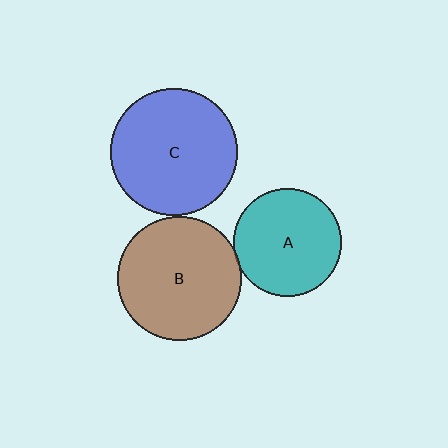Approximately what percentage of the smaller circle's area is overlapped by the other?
Approximately 5%.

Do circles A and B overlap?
Yes.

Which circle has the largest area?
Circle C (blue).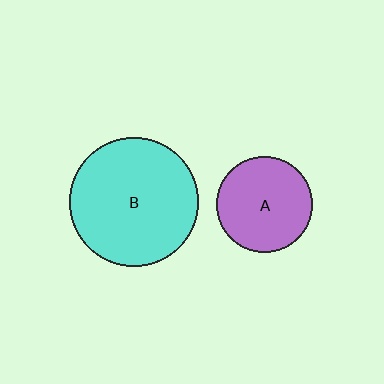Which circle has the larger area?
Circle B (cyan).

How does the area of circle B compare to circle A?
Approximately 1.8 times.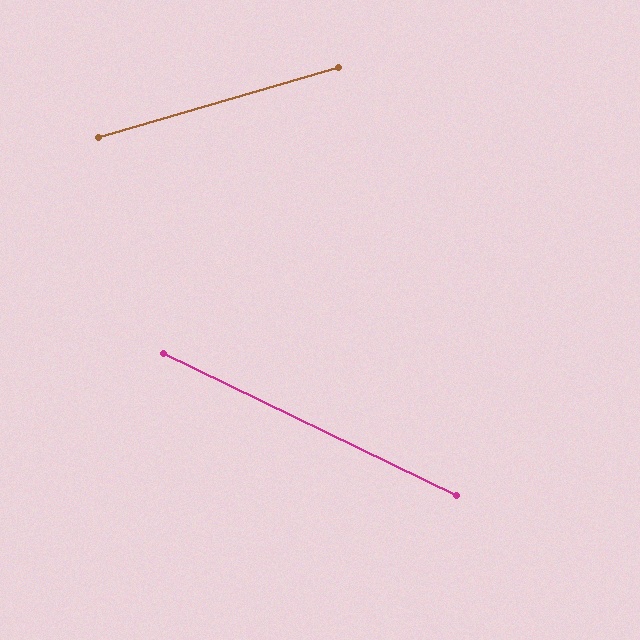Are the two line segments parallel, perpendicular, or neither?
Neither parallel nor perpendicular — they differ by about 42°.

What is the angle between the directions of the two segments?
Approximately 42 degrees.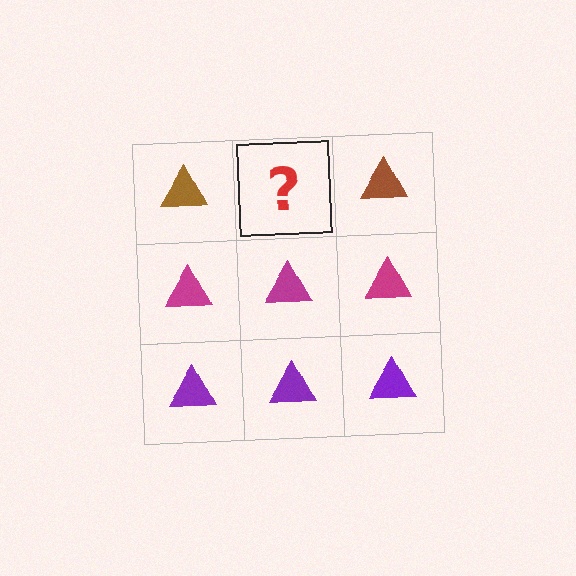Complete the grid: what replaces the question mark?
The question mark should be replaced with a brown triangle.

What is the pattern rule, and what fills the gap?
The rule is that each row has a consistent color. The gap should be filled with a brown triangle.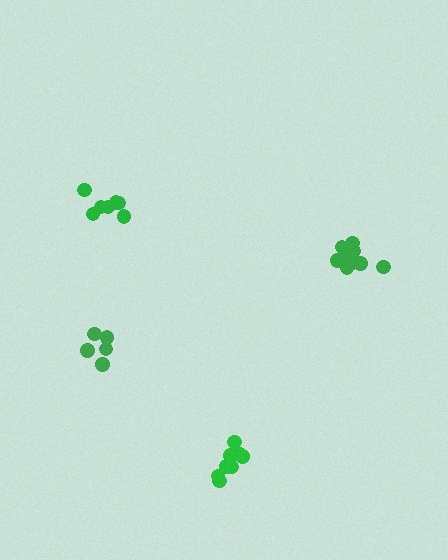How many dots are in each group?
Group 1: 5 dots, Group 2: 11 dots, Group 3: 8 dots, Group 4: 7 dots (31 total).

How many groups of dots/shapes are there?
There are 4 groups.